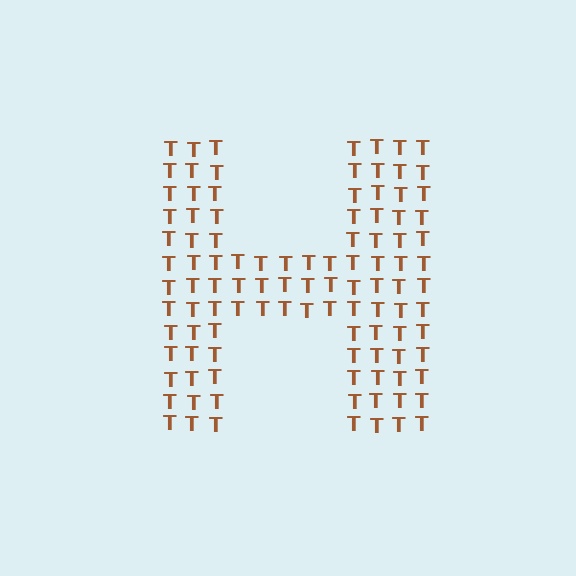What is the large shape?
The large shape is the letter H.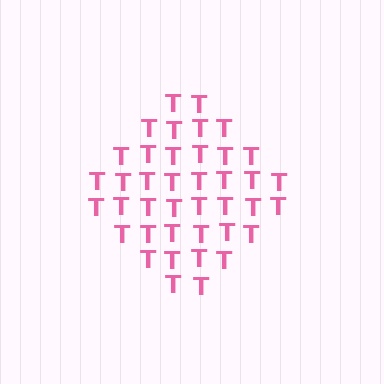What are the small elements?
The small elements are letter T's.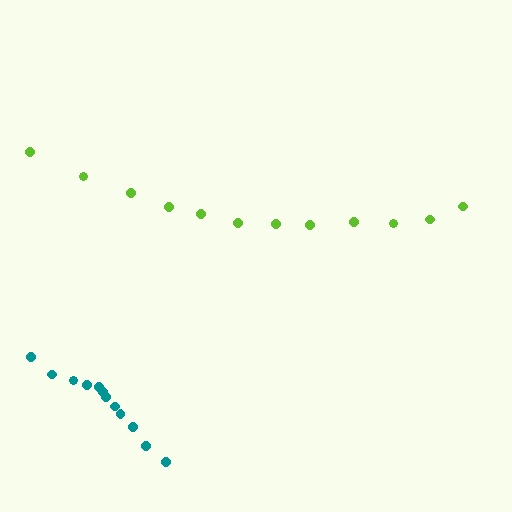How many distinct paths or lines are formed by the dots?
There are 2 distinct paths.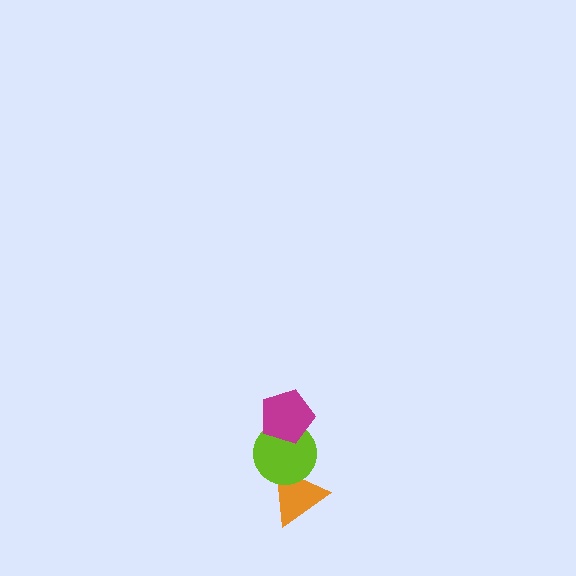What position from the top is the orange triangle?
The orange triangle is 3rd from the top.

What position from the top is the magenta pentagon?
The magenta pentagon is 1st from the top.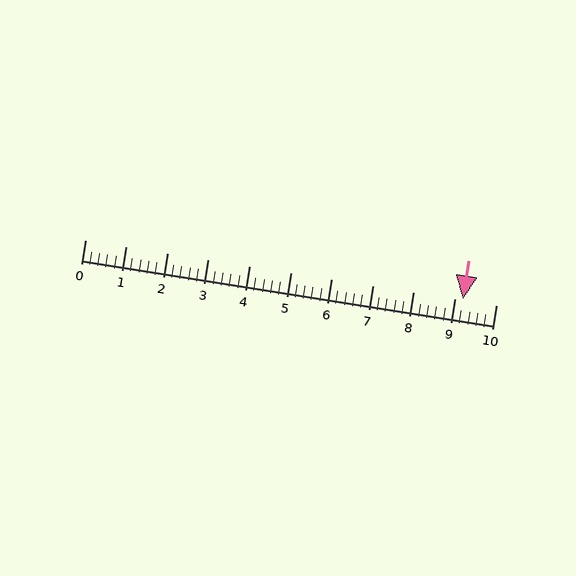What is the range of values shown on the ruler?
The ruler shows values from 0 to 10.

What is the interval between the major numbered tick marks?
The major tick marks are spaced 1 units apart.